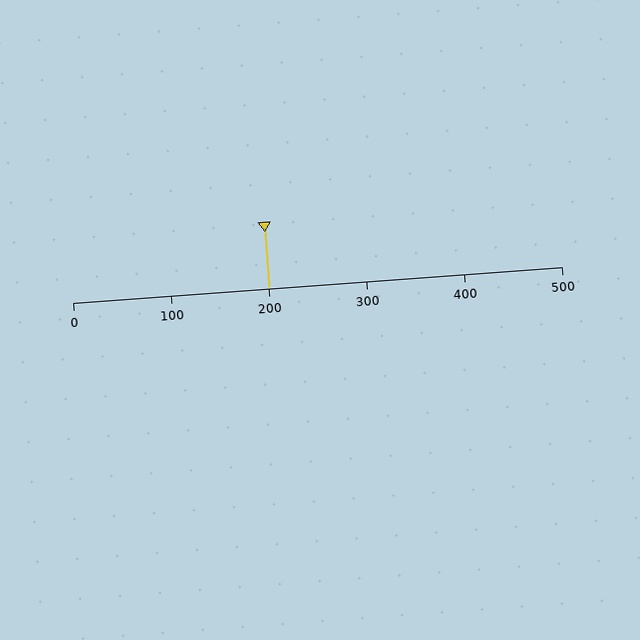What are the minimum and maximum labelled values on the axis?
The axis runs from 0 to 500.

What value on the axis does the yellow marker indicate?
The marker indicates approximately 200.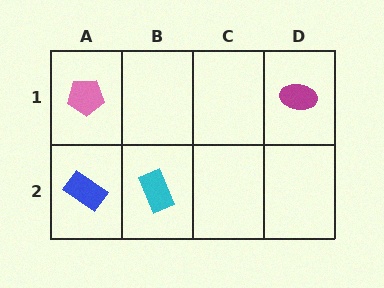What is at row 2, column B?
A cyan rectangle.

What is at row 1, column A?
A pink pentagon.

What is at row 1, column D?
A magenta ellipse.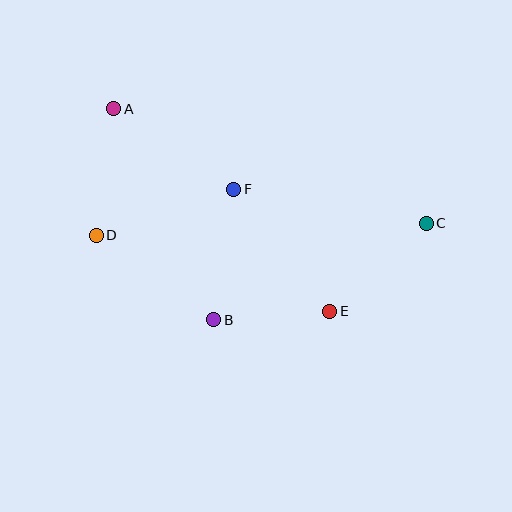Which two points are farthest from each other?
Points A and C are farthest from each other.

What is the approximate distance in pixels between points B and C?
The distance between B and C is approximately 234 pixels.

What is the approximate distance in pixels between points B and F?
The distance between B and F is approximately 132 pixels.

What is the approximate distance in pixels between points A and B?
The distance between A and B is approximately 233 pixels.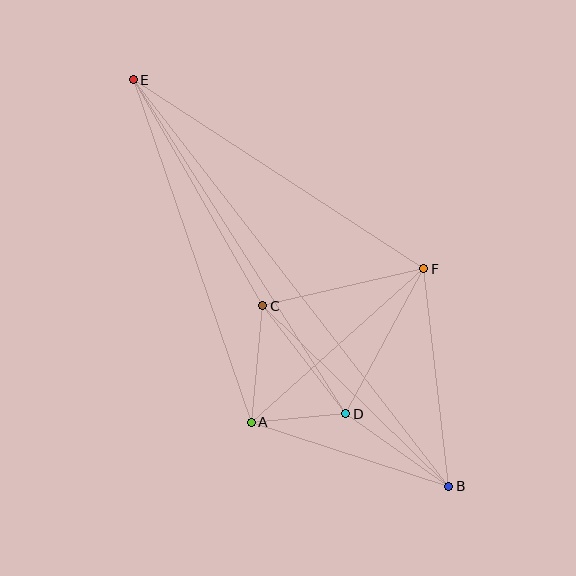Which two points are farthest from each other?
Points B and E are farthest from each other.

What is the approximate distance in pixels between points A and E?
The distance between A and E is approximately 362 pixels.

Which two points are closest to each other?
Points A and D are closest to each other.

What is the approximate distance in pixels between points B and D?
The distance between B and D is approximately 126 pixels.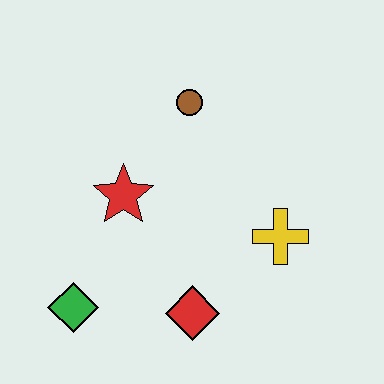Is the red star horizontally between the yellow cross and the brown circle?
No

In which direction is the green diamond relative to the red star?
The green diamond is below the red star.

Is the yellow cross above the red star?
No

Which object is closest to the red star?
The brown circle is closest to the red star.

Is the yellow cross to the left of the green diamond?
No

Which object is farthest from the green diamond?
The brown circle is farthest from the green diamond.